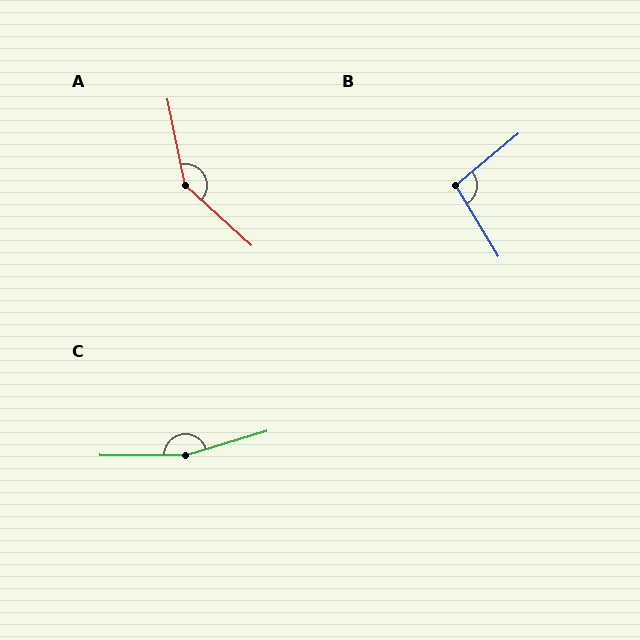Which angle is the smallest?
B, at approximately 98 degrees.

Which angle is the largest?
C, at approximately 163 degrees.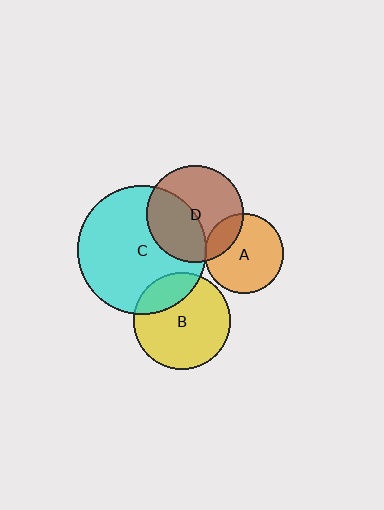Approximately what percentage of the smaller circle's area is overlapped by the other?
Approximately 20%.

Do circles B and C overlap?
Yes.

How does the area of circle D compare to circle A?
Approximately 1.5 times.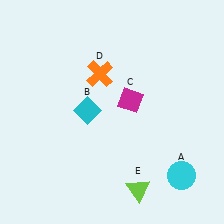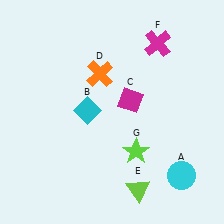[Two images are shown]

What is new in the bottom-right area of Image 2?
A lime star (G) was added in the bottom-right area of Image 2.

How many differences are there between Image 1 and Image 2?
There are 2 differences between the two images.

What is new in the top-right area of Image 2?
A magenta cross (F) was added in the top-right area of Image 2.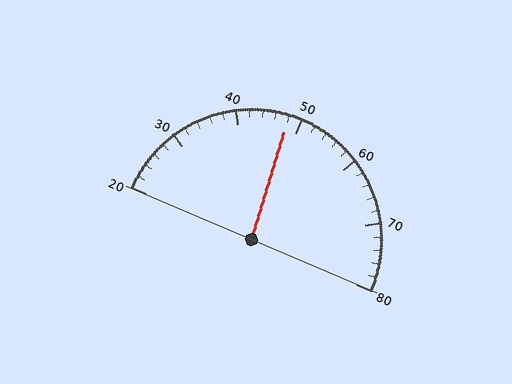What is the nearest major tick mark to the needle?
The nearest major tick mark is 50.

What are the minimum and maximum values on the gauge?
The gauge ranges from 20 to 80.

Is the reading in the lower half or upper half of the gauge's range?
The reading is in the lower half of the range (20 to 80).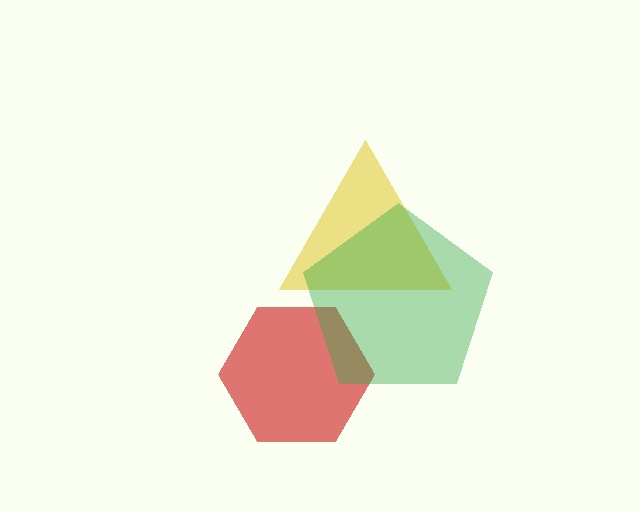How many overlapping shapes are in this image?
There are 3 overlapping shapes in the image.